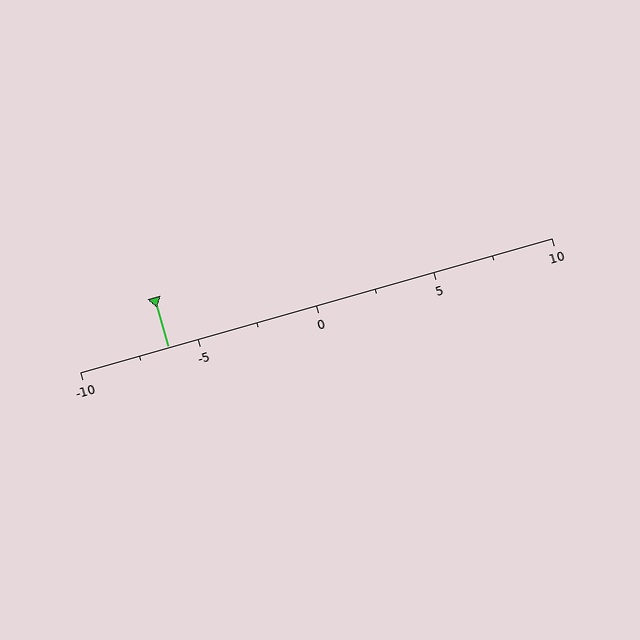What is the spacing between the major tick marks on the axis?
The major ticks are spaced 5 apart.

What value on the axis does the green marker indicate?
The marker indicates approximately -6.2.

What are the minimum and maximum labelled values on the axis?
The axis runs from -10 to 10.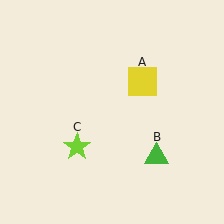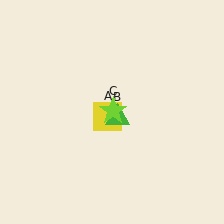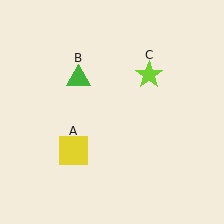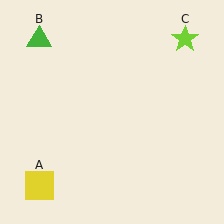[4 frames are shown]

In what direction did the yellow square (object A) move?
The yellow square (object A) moved down and to the left.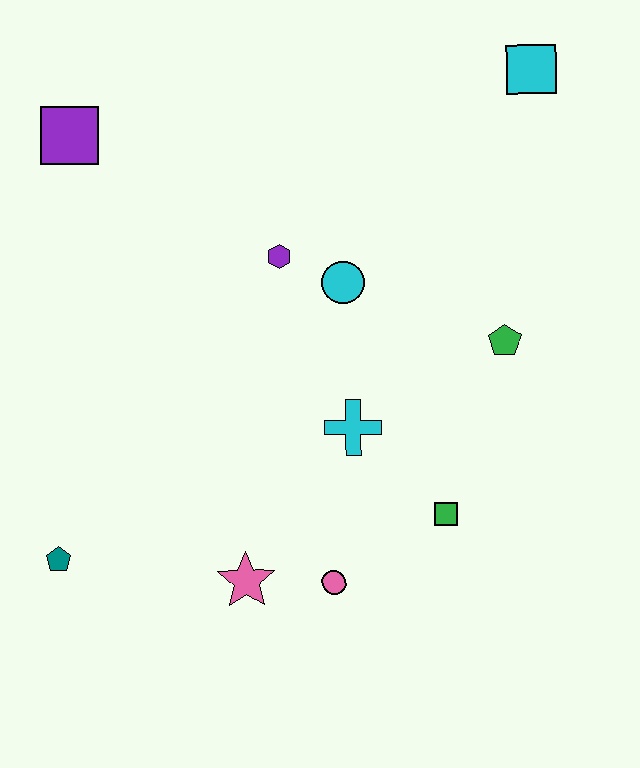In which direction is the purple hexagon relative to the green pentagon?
The purple hexagon is to the left of the green pentagon.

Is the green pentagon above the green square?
Yes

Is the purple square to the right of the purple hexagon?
No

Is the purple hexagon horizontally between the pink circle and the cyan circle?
No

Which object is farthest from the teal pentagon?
The cyan square is farthest from the teal pentagon.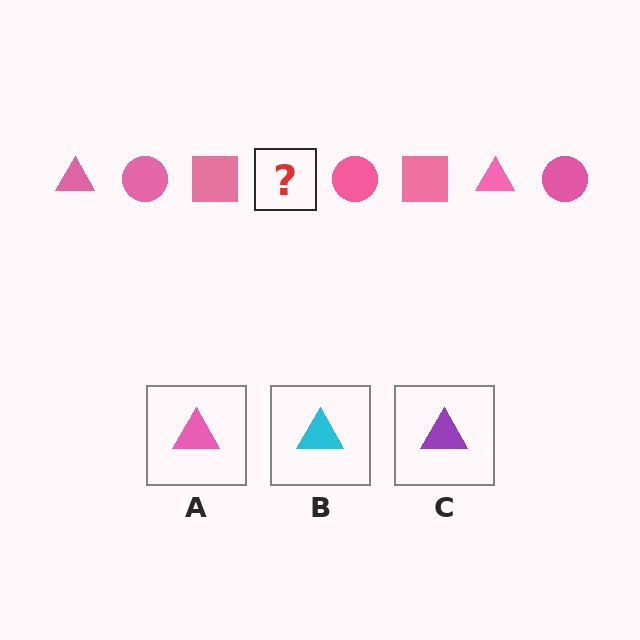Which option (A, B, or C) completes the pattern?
A.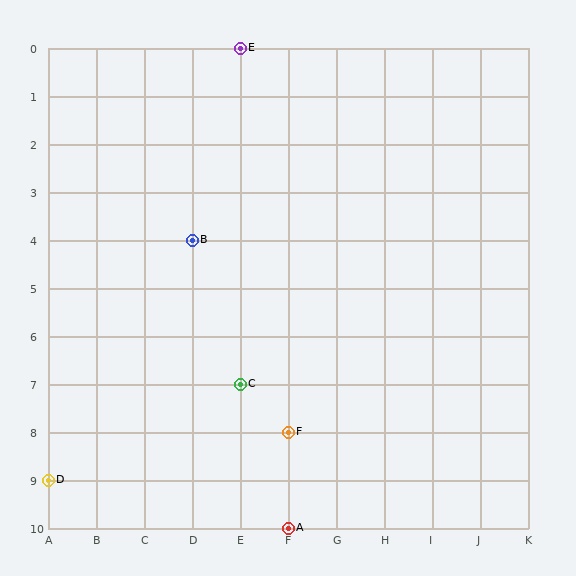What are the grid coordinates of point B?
Point B is at grid coordinates (D, 4).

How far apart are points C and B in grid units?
Points C and B are 1 column and 3 rows apart (about 3.2 grid units diagonally).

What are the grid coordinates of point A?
Point A is at grid coordinates (F, 10).